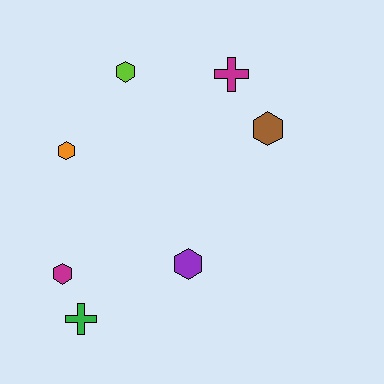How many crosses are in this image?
There are 2 crosses.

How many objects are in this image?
There are 7 objects.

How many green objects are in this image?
There is 1 green object.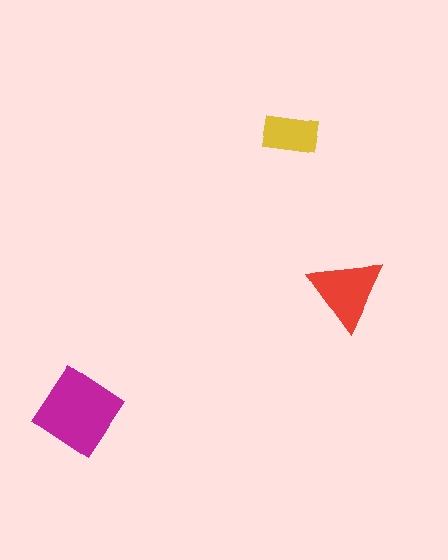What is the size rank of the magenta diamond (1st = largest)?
1st.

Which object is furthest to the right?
The red triangle is rightmost.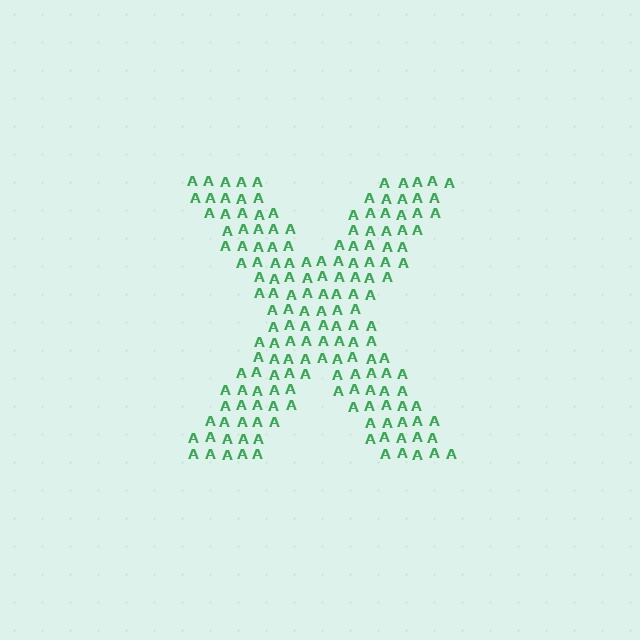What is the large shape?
The large shape is the letter X.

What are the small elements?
The small elements are letter A's.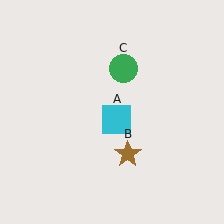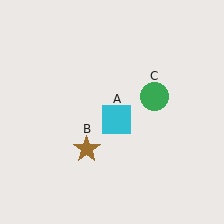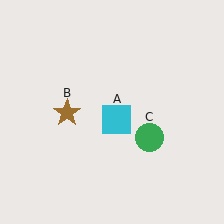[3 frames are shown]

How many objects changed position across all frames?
2 objects changed position: brown star (object B), green circle (object C).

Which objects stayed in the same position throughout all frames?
Cyan square (object A) remained stationary.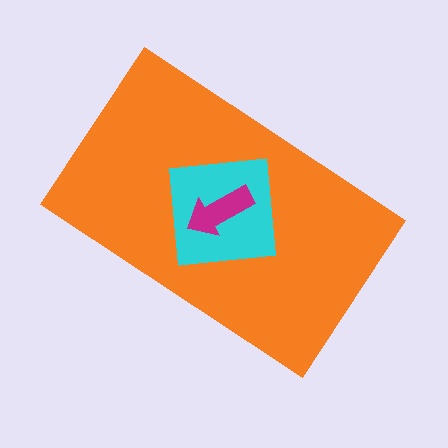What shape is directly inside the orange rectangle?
The cyan square.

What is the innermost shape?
The magenta arrow.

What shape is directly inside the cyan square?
The magenta arrow.